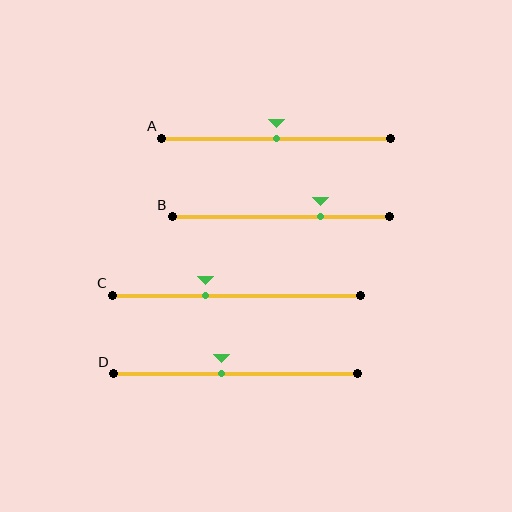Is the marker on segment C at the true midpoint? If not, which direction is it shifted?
No, the marker on segment C is shifted to the left by about 13% of the segment length.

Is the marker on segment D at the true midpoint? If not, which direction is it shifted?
No, the marker on segment D is shifted to the left by about 6% of the segment length.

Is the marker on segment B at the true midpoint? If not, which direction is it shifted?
No, the marker on segment B is shifted to the right by about 18% of the segment length.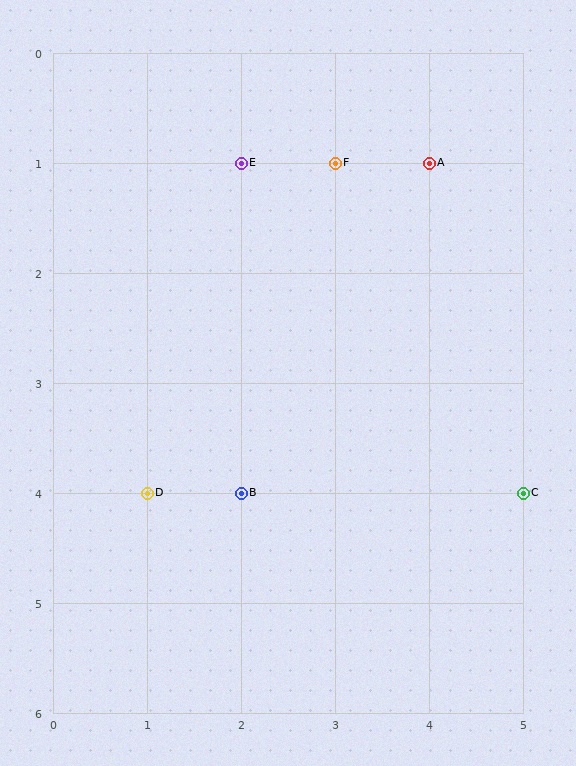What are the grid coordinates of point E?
Point E is at grid coordinates (2, 1).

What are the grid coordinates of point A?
Point A is at grid coordinates (4, 1).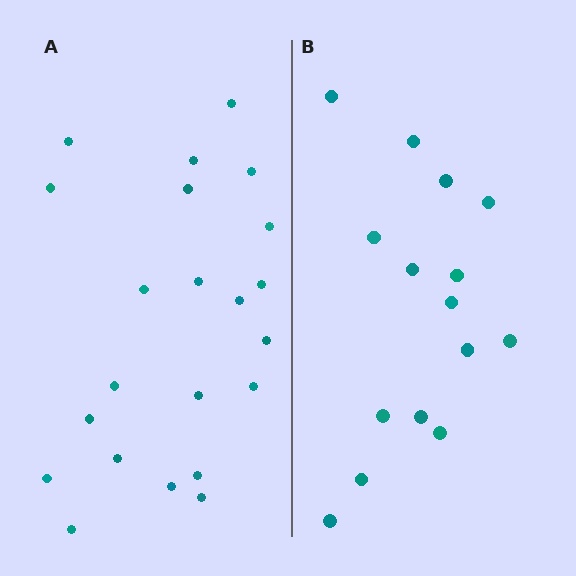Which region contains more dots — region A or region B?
Region A (the left region) has more dots.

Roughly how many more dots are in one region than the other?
Region A has roughly 8 or so more dots than region B.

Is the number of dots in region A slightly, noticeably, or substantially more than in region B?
Region A has substantially more. The ratio is roughly 1.5 to 1.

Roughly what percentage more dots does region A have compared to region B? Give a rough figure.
About 45% more.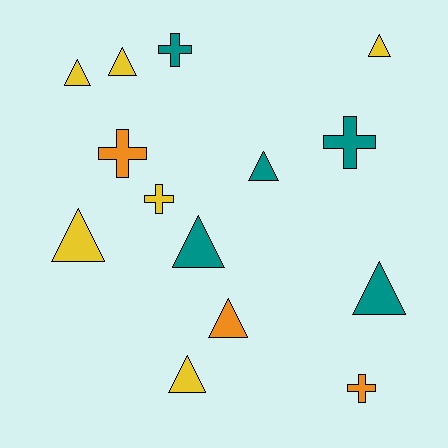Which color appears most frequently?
Yellow, with 6 objects.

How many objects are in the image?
There are 14 objects.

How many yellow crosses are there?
There is 1 yellow cross.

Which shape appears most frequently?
Triangle, with 9 objects.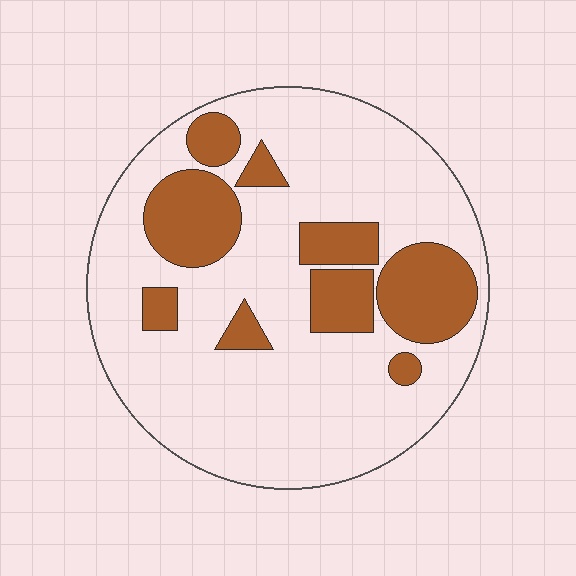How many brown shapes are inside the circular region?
9.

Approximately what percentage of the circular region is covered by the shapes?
Approximately 25%.